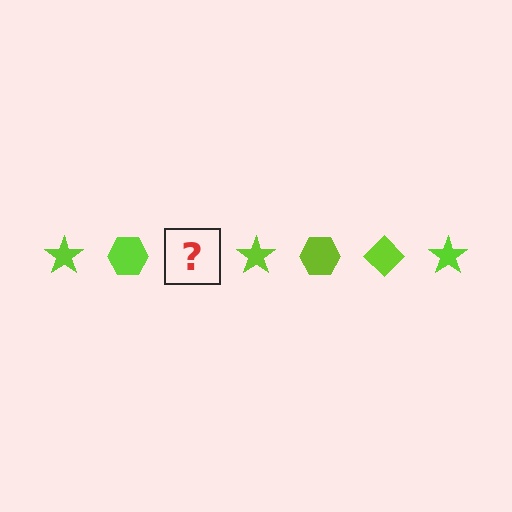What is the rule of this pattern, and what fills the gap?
The rule is that the pattern cycles through star, hexagon, diamond shapes in lime. The gap should be filled with a lime diamond.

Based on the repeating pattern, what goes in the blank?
The blank should be a lime diamond.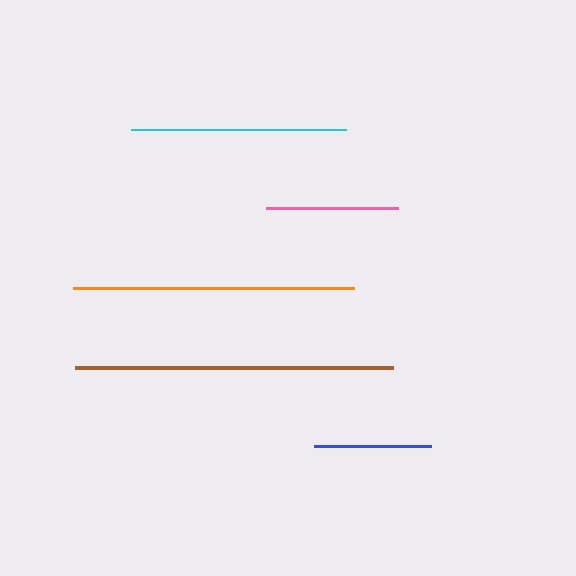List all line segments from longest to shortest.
From longest to shortest: brown, orange, cyan, pink, blue.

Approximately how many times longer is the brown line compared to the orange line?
The brown line is approximately 1.1 times the length of the orange line.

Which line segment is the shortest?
The blue line is the shortest at approximately 117 pixels.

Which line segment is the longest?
The brown line is the longest at approximately 317 pixels.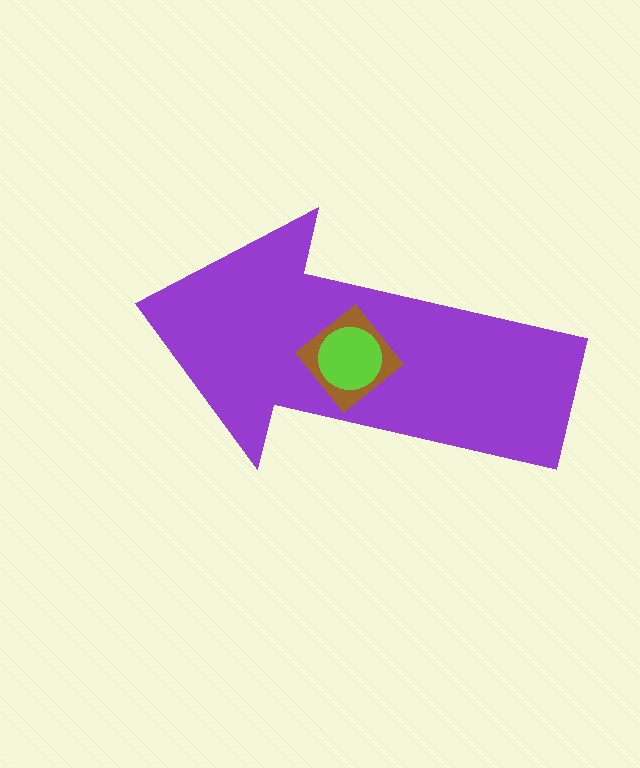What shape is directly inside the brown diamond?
The lime circle.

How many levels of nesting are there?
3.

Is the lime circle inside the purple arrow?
Yes.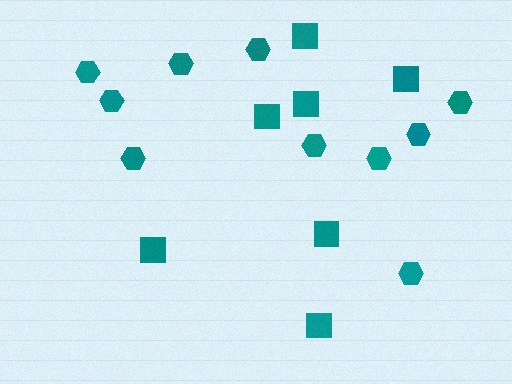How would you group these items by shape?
There are 2 groups: one group of squares (7) and one group of hexagons (10).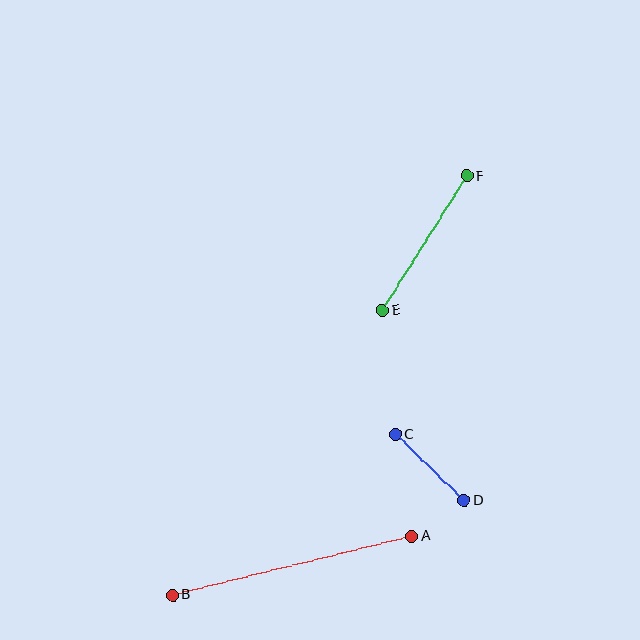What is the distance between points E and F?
The distance is approximately 158 pixels.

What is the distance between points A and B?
The distance is approximately 246 pixels.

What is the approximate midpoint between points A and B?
The midpoint is at approximately (292, 566) pixels.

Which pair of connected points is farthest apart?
Points A and B are farthest apart.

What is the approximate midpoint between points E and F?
The midpoint is at approximately (424, 243) pixels.